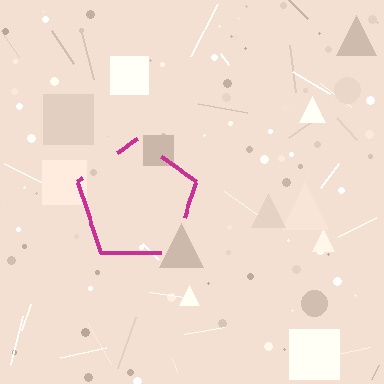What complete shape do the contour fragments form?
The contour fragments form a pentagon.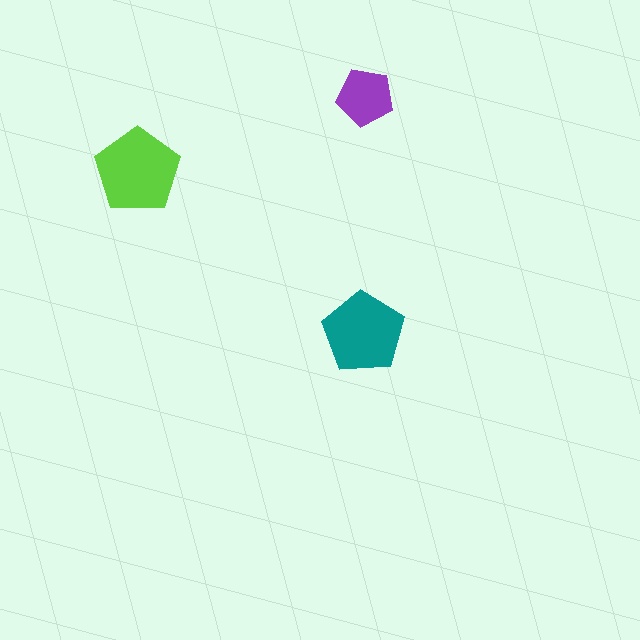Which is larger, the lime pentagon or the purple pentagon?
The lime one.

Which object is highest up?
The purple pentagon is topmost.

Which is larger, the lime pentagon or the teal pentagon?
The lime one.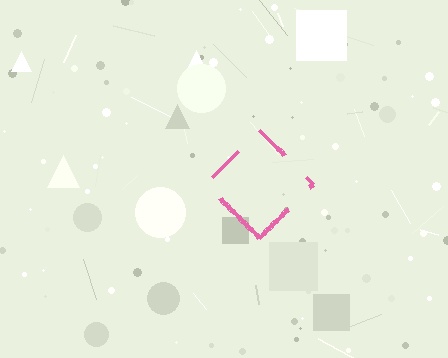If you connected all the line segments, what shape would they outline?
They would outline a diamond.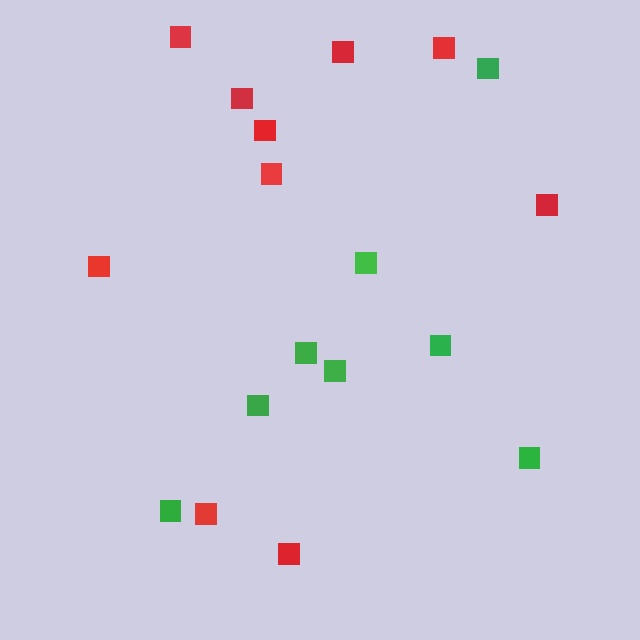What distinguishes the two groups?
There are 2 groups: one group of red squares (10) and one group of green squares (8).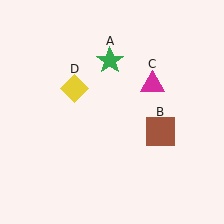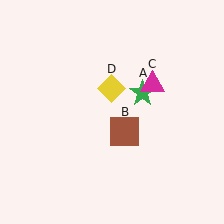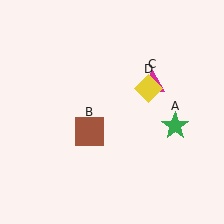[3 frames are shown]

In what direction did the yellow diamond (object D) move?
The yellow diamond (object D) moved right.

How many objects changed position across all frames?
3 objects changed position: green star (object A), brown square (object B), yellow diamond (object D).